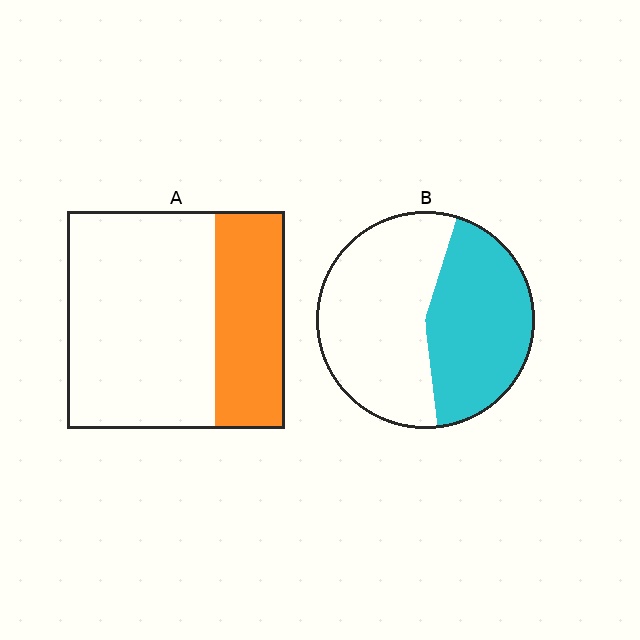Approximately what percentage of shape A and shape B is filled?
A is approximately 30% and B is approximately 45%.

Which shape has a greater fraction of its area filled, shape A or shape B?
Shape B.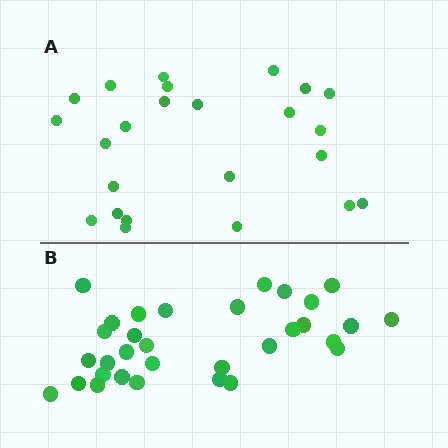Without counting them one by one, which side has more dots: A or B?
Region B (the bottom region) has more dots.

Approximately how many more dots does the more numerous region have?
Region B has roughly 8 or so more dots than region A.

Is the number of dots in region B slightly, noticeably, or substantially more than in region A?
Region B has noticeably more, but not dramatically so. The ratio is roughly 1.3 to 1.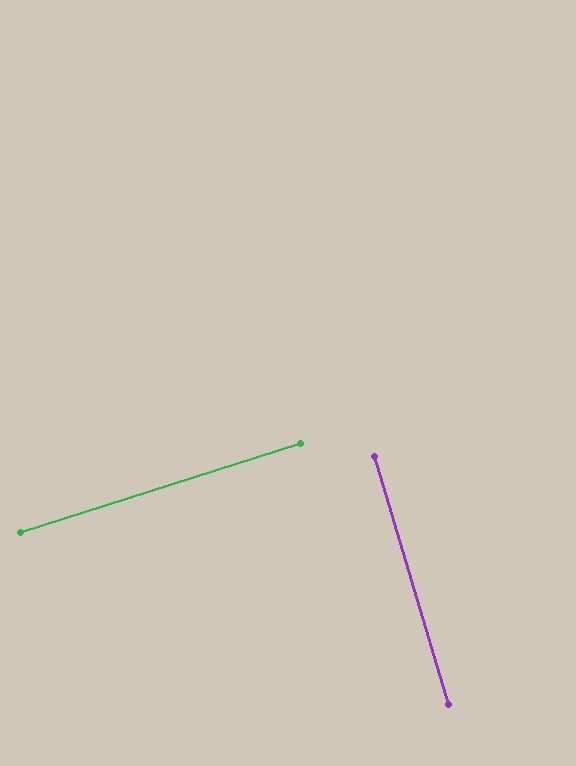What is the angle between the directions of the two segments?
Approximately 89 degrees.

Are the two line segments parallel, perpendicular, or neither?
Perpendicular — they meet at approximately 89°.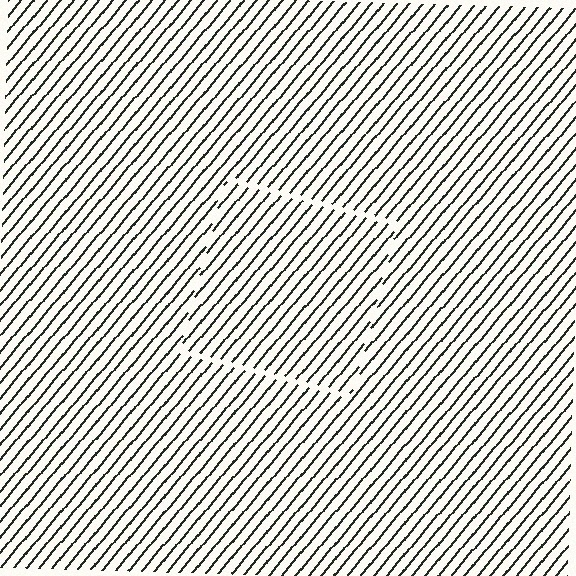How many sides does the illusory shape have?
4 sides — the line-ends trace a square.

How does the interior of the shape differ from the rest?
The interior of the shape contains the same grating, shifted by half a period — the contour is defined by the phase discontinuity where line-ends from the inner and outer gratings abut.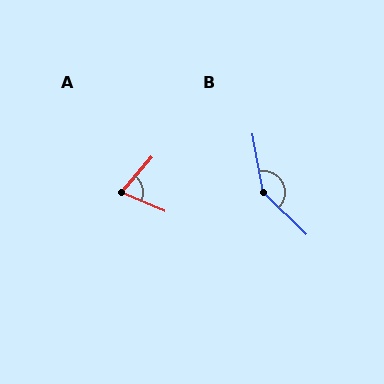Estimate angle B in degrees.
Approximately 145 degrees.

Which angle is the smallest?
A, at approximately 73 degrees.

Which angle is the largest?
B, at approximately 145 degrees.